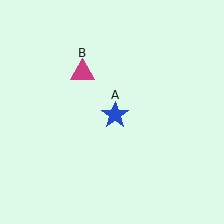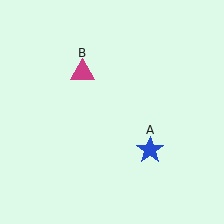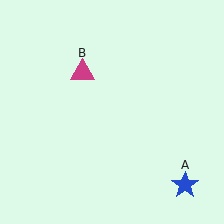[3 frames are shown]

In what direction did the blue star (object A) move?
The blue star (object A) moved down and to the right.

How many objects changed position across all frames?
1 object changed position: blue star (object A).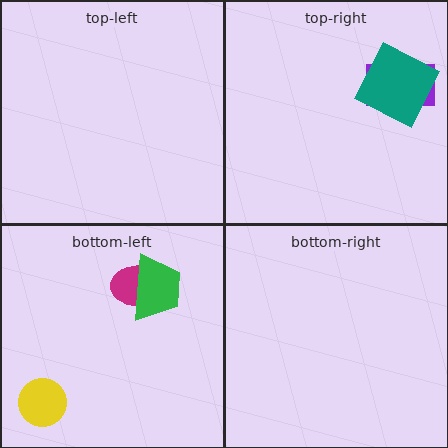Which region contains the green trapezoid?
The bottom-left region.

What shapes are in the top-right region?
The purple rectangle, the teal square.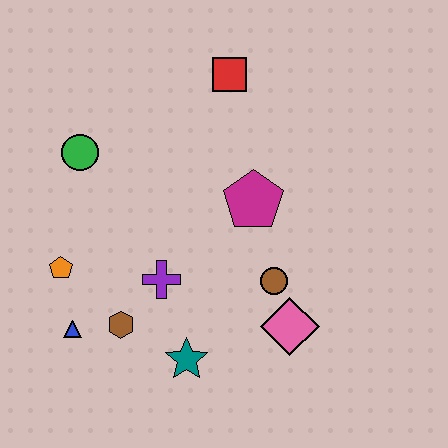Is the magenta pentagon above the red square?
No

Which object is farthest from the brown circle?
The green circle is farthest from the brown circle.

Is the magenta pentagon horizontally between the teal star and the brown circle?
Yes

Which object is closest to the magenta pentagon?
The brown circle is closest to the magenta pentagon.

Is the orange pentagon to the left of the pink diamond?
Yes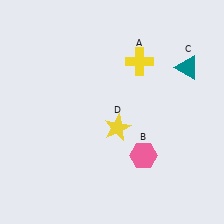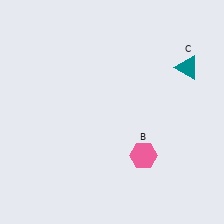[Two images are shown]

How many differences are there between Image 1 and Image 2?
There are 2 differences between the two images.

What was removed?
The yellow star (D), the yellow cross (A) were removed in Image 2.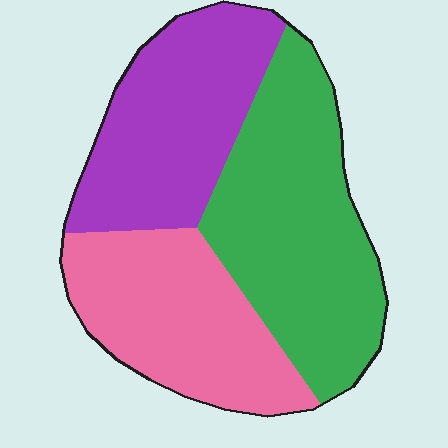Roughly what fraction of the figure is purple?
Purple covers around 30% of the figure.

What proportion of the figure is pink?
Pink takes up about one third (1/3) of the figure.